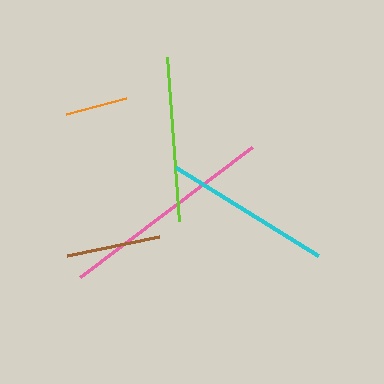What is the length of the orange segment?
The orange segment is approximately 62 pixels long.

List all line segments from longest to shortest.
From longest to shortest: pink, cyan, lime, brown, orange.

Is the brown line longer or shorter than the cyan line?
The cyan line is longer than the brown line.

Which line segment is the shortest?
The orange line is the shortest at approximately 62 pixels.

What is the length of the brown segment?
The brown segment is approximately 94 pixels long.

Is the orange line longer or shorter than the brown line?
The brown line is longer than the orange line.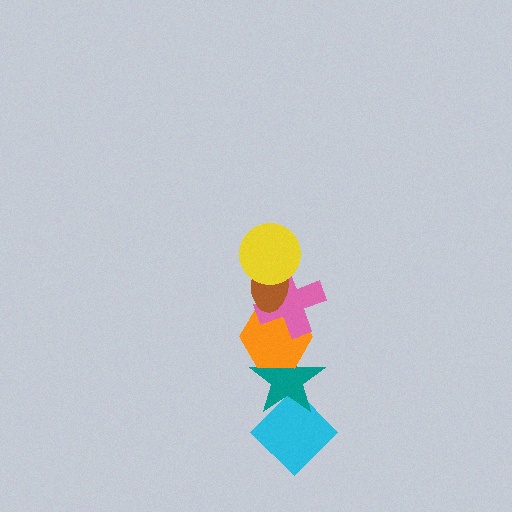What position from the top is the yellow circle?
The yellow circle is 1st from the top.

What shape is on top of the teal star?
The orange hexagon is on top of the teal star.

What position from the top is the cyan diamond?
The cyan diamond is 6th from the top.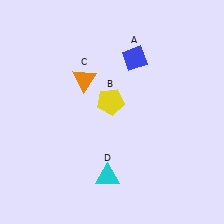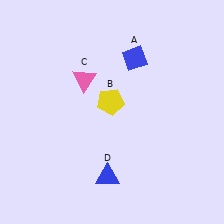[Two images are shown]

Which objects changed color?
C changed from orange to pink. D changed from cyan to blue.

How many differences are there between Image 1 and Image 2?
There are 2 differences between the two images.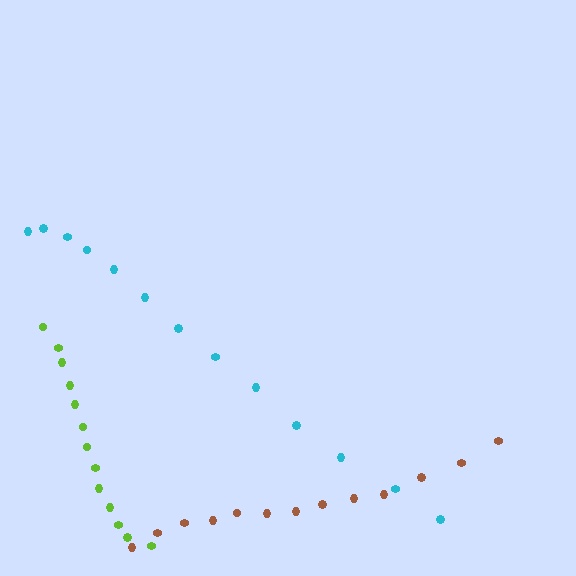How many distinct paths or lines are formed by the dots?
There are 3 distinct paths.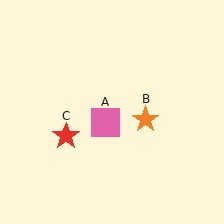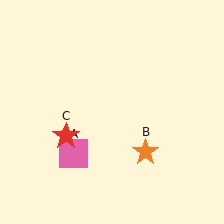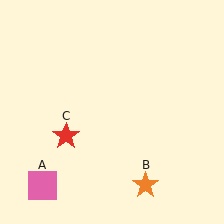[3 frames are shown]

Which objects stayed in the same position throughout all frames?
Red star (object C) remained stationary.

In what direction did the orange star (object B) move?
The orange star (object B) moved down.